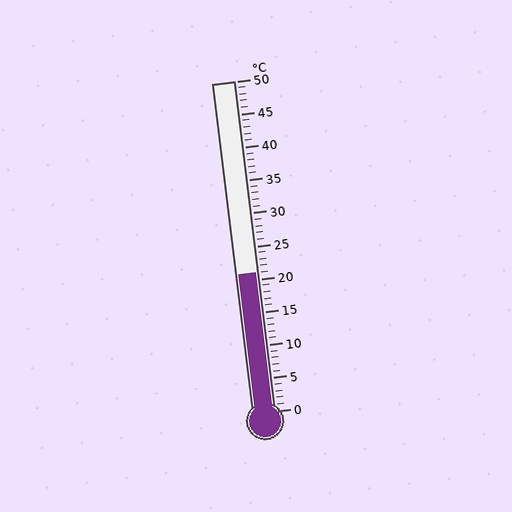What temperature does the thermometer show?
The thermometer shows approximately 21°C.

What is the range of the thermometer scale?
The thermometer scale ranges from 0°C to 50°C.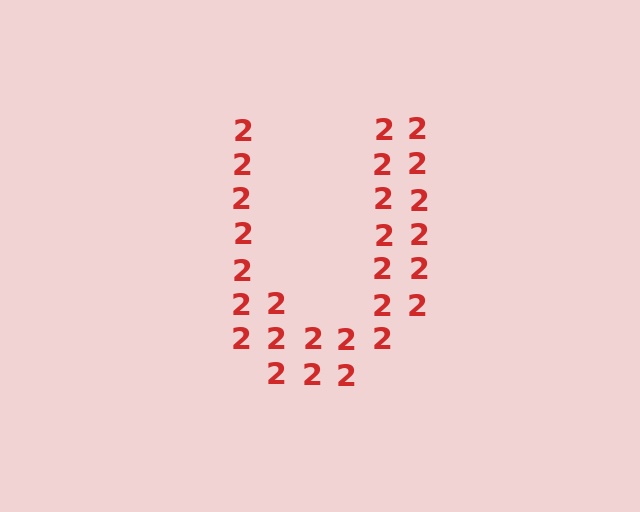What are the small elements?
The small elements are digit 2's.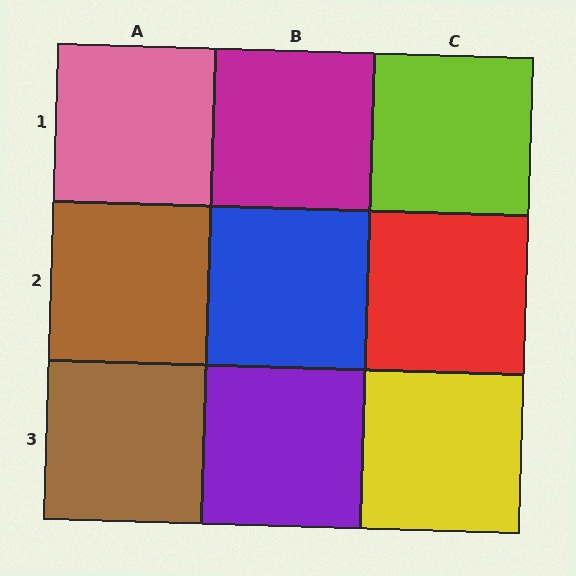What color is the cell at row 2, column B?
Blue.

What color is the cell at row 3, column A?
Brown.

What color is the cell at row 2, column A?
Brown.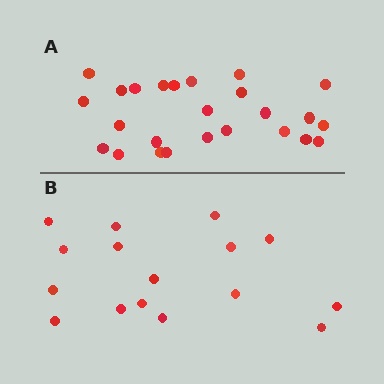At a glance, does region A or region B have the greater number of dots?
Region A (the top region) has more dots.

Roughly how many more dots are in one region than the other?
Region A has roughly 8 or so more dots than region B.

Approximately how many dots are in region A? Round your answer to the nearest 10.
About 20 dots. (The exact count is 25, which rounds to 20.)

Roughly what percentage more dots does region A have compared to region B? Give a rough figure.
About 55% more.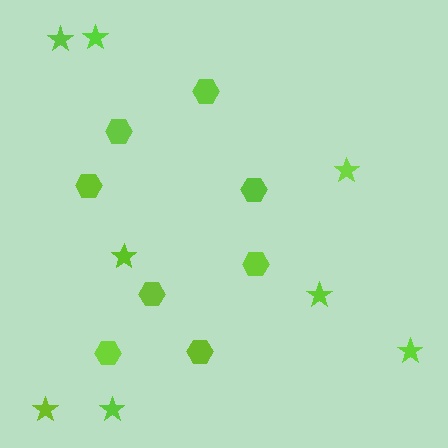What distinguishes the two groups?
There are 2 groups: one group of stars (8) and one group of hexagons (8).